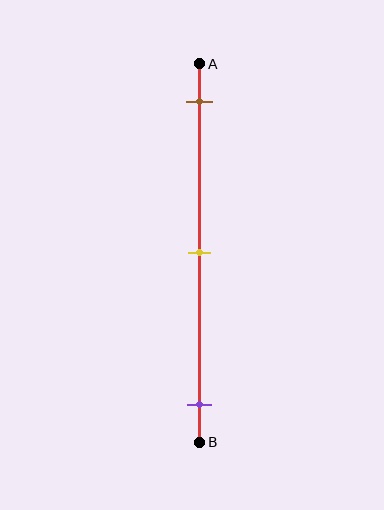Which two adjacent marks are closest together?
The brown and yellow marks are the closest adjacent pair.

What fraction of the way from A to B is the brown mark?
The brown mark is approximately 10% (0.1) of the way from A to B.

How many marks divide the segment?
There are 3 marks dividing the segment.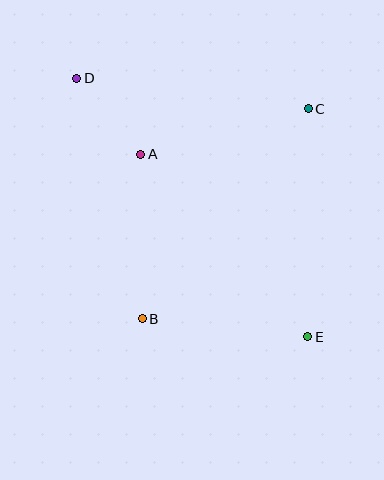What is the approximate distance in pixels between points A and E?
The distance between A and E is approximately 248 pixels.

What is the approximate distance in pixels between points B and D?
The distance between B and D is approximately 249 pixels.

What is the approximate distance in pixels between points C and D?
The distance between C and D is approximately 234 pixels.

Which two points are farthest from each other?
Points D and E are farthest from each other.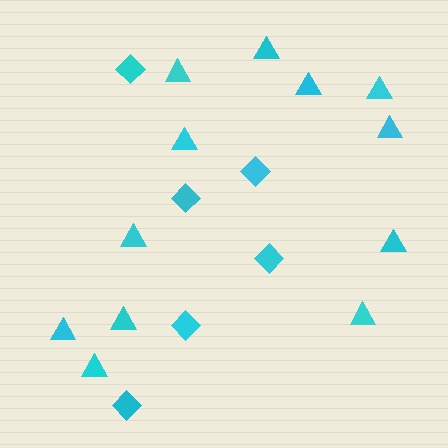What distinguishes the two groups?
There are 2 groups: one group of diamonds (6) and one group of triangles (12).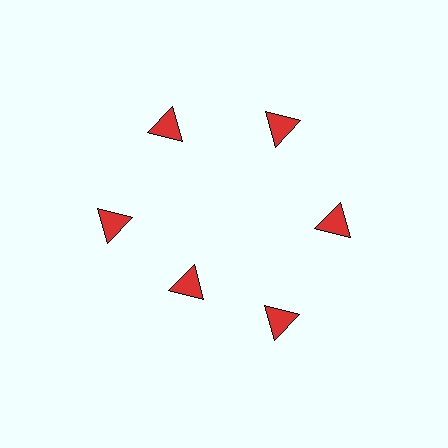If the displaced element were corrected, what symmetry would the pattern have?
It would have 6-fold rotational symmetry — the pattern would map onto itself every 60 degrees.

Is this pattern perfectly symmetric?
No. The 6 red triangles are arranged in a ring, but one element near the 7 o'clock position is pulled inward toward the center, breaking the 6-fold rotational symmetry.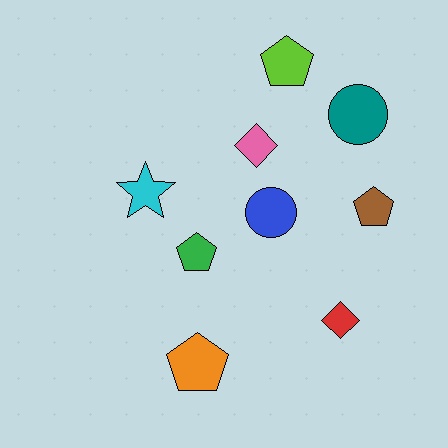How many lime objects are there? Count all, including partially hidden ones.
There is 1 lime object.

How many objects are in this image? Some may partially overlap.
There are 9 objects.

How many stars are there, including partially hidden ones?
There is 1 star.